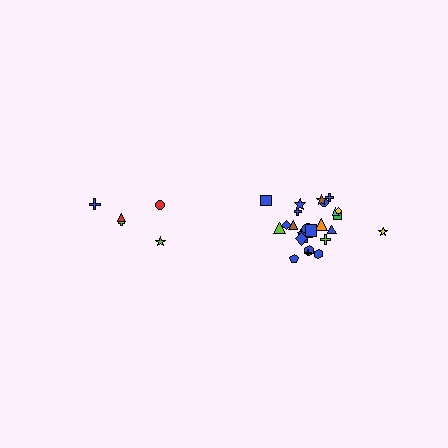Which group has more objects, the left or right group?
The right group.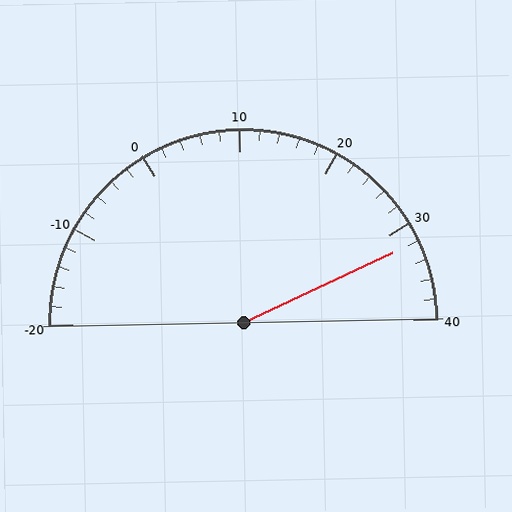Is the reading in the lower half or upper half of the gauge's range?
The reading is in the upper half of the range (-20 to 40).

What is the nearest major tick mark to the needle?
The nearest major tick mark is 30.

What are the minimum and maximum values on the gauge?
The gauge ranges from -20 to 40.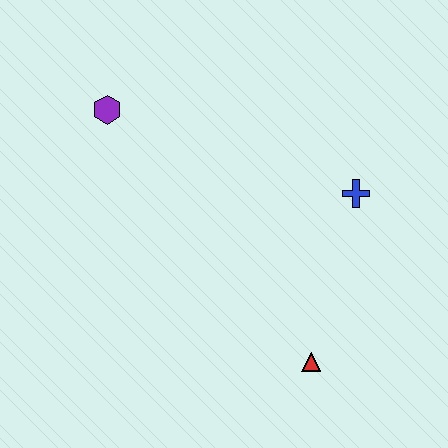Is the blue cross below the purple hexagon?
Yes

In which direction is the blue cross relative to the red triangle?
The blue cross is above the red triangle.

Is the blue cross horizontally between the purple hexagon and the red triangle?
No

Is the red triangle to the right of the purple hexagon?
Yes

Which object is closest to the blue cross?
The red triangle is closest to the blue cross.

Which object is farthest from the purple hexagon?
The red triangle is farthest from the purple hexagon.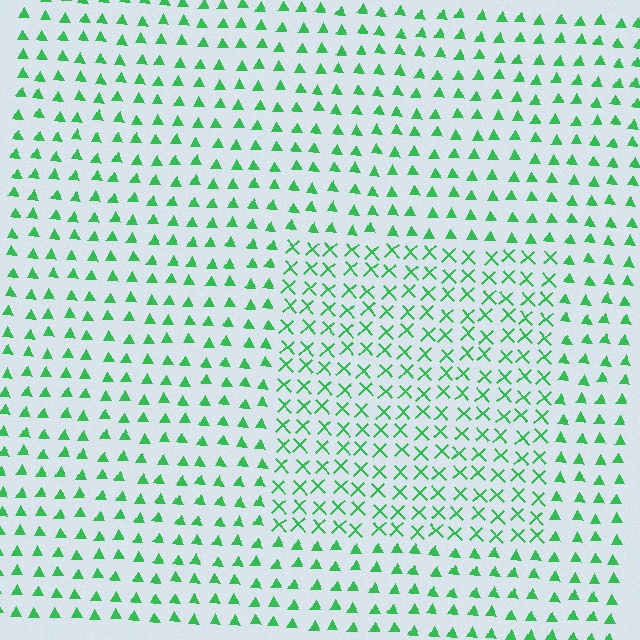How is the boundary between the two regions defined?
The boundary is defined by a change in element shape: X marks inside vs. triangles outside. All elements share the same color and spacing.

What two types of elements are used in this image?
The image uses X marks inside the rectangle region and triangles outside it.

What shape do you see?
I see a rectangle.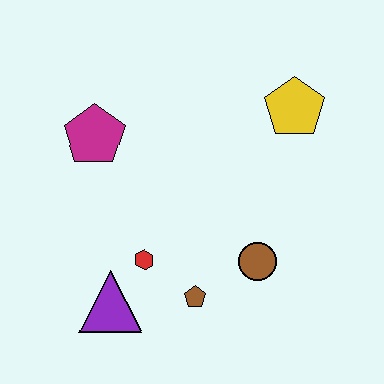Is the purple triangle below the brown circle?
Yes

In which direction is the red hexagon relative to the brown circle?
The red hexagon is to the left of the brown circle.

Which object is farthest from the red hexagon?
The yellow pentagon is farthest from the red hexagon.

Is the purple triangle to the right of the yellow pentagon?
No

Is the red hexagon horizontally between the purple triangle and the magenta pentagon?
No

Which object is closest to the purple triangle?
The red hexagon is closest to the purple triangle.